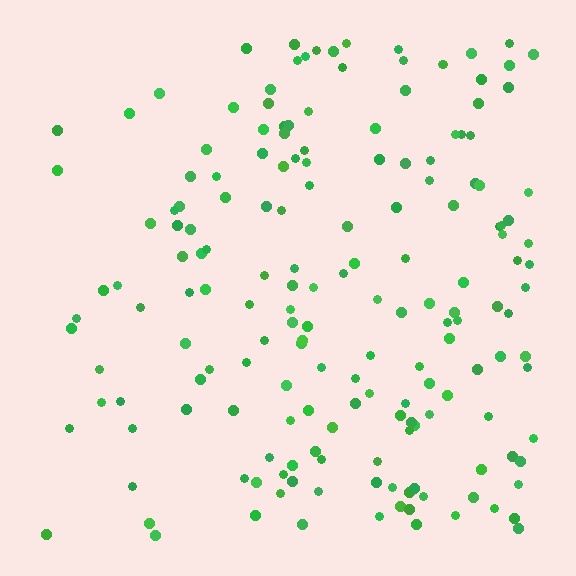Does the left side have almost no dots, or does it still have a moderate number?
Still a moderate number, just noticeably fewer than the right.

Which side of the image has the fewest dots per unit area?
The left.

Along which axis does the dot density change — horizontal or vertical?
Horizontal.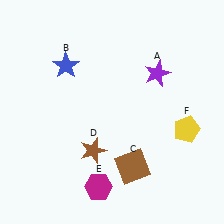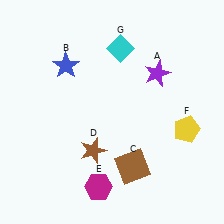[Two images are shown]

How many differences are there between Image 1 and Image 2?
There is 1 difference between the two images.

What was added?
A cyan diamond (G) was added in Image 2.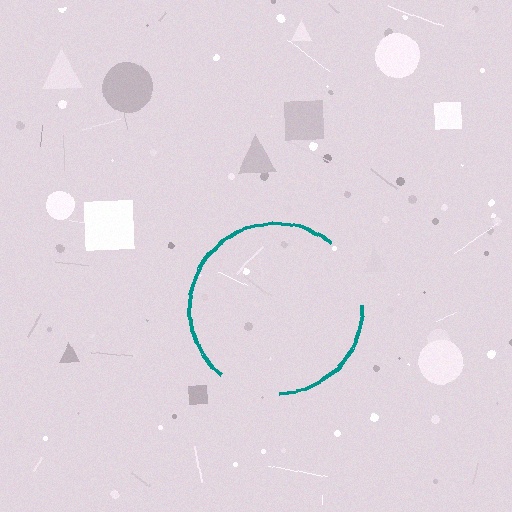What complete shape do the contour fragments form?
The contour fragments form a circle.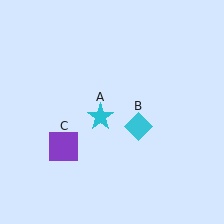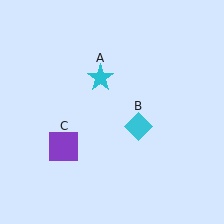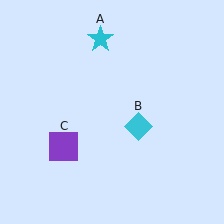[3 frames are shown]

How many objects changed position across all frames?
1 object changed position: cyan star (object A).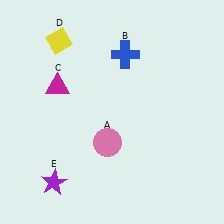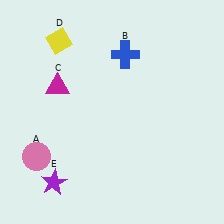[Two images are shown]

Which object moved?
The pink circle (A) moved left.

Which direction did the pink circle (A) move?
The pink circle (A) moved left.